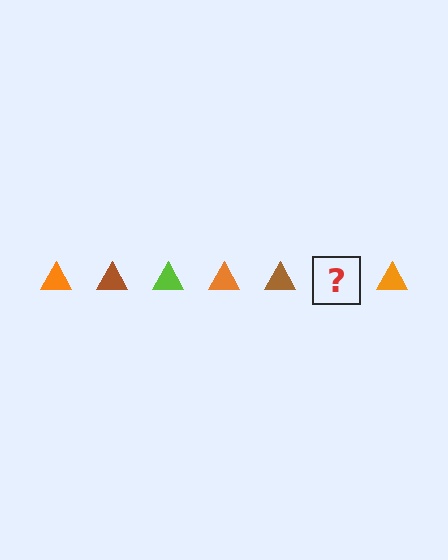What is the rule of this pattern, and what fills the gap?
The rule is that the pattern cycles through orange, brown, lime triangles. The gap should be filled with a lime triangle.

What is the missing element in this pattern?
The missing element is a lime triangle.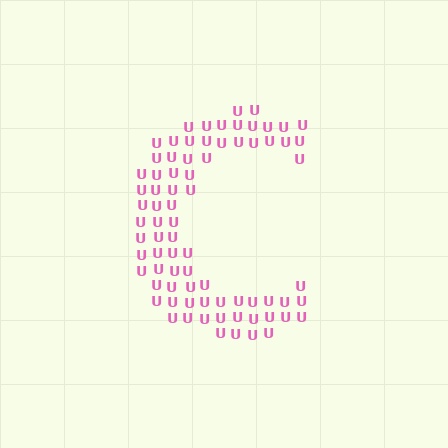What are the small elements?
The small elements are letter U's.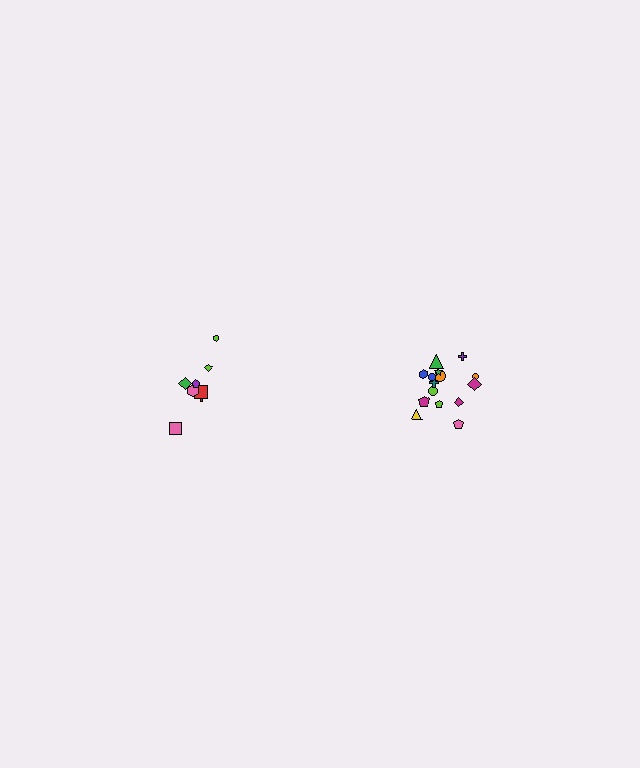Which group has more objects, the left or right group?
The right group.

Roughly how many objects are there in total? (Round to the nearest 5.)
Roughly 25 objects in total.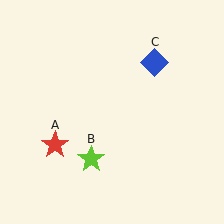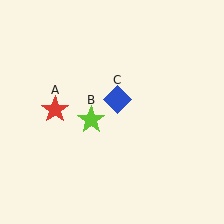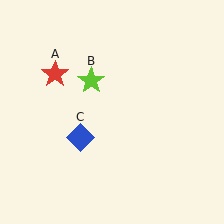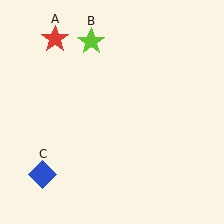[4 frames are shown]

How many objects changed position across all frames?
3 objects changed position: red star (object A), lime star (object B), blue diamond (object C).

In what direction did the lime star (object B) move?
The lime star (object B) moved up.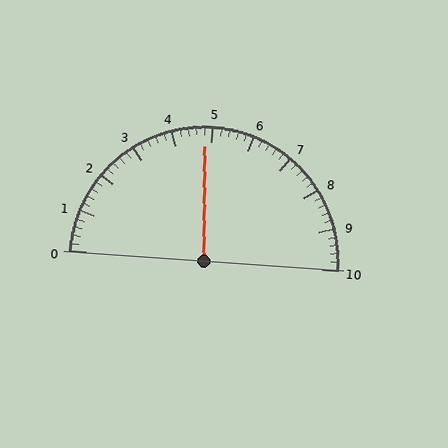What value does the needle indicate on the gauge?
The needle indicates approximately 4.8.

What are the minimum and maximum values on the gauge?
The gauge ranges from 0 to 10.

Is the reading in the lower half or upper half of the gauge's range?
The reading is in the lower half of the range (0 to 10).